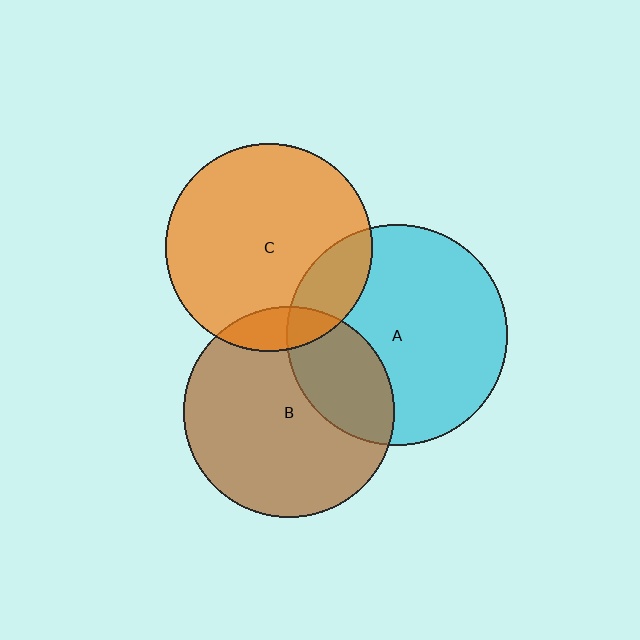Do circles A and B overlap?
Yes.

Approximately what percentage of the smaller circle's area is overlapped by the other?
Approximately 30%.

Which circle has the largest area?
Circle A (cyan).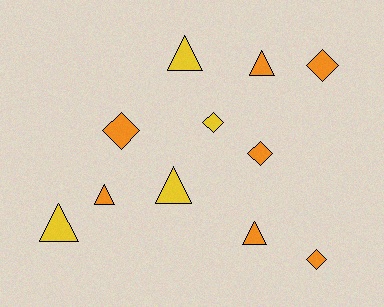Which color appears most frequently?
Orange, with 7 objects.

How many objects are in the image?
There are 11 objects.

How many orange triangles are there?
There are 3 orange triangles.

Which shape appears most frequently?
Triangle, with 6 objects.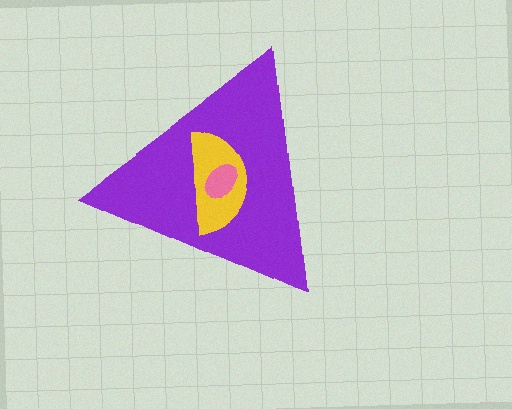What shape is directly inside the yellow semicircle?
The pink ellipse.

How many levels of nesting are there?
3.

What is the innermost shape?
The pink ellipse.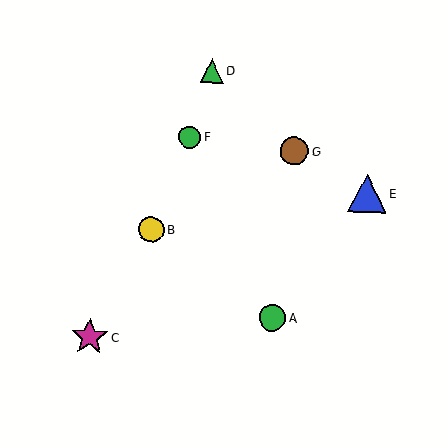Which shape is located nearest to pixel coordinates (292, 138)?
The brown circle (labeled G) at (294, 151) is nearest to that location.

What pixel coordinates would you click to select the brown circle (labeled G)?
Click at (294, 151) to select the brown circle G.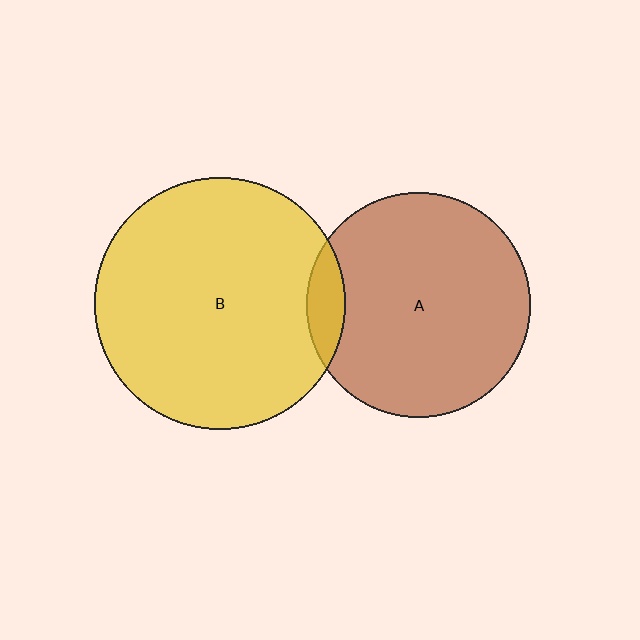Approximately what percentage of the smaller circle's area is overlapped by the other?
Approximately 10%.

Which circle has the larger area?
Circle B (yellow).